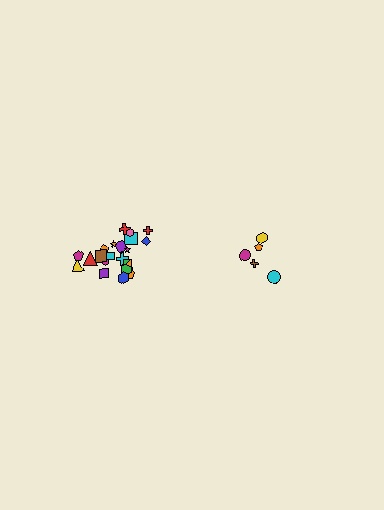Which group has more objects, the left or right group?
The left group.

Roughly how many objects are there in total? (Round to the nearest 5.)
Roughly 25 objects in total.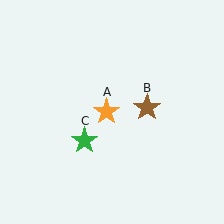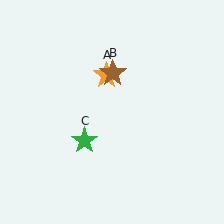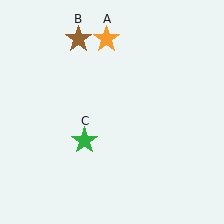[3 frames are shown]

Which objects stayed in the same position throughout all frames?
Green star (object C) remained stationary.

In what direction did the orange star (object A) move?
The orange star (object A) moved up.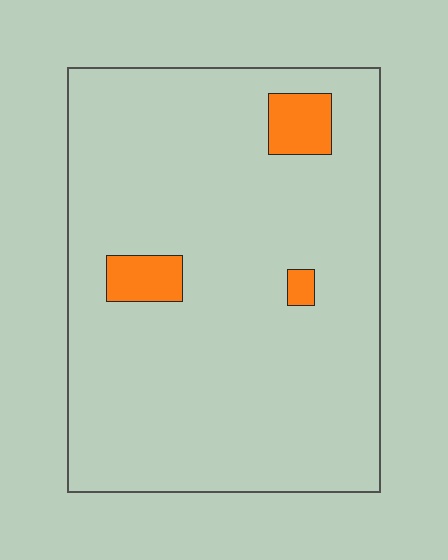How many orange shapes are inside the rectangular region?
3.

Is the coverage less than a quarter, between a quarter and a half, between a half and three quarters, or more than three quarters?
Less than a quarter.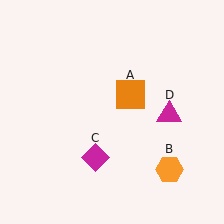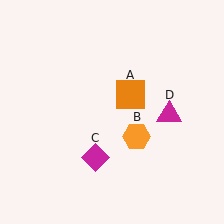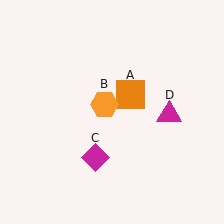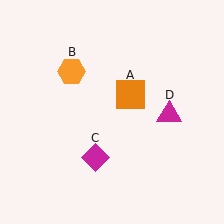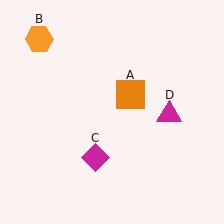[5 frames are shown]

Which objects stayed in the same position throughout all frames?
Orange square (object A) and magenta diamond (object C) and magenta triangle (object D) remained stationary.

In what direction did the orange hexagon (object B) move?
The orange hexagon (object B) moved up and to the left.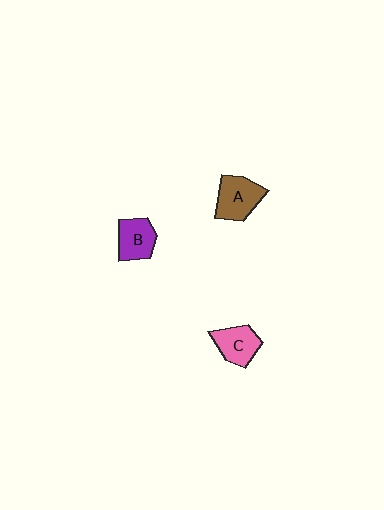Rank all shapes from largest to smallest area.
From largest to smallest: A (brown), C (pink), B (purple).